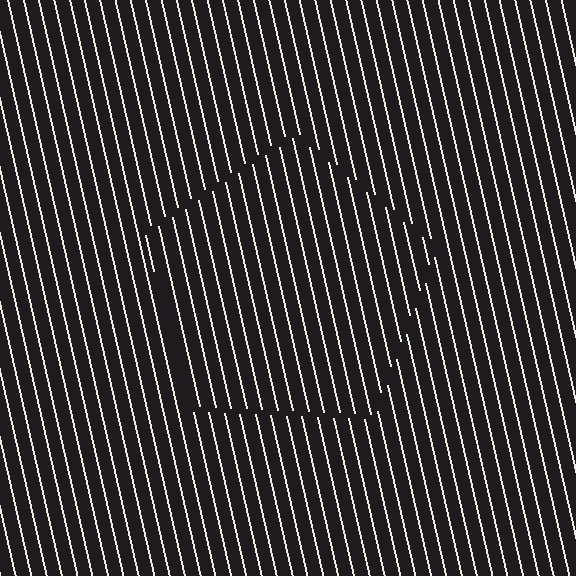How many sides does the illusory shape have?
5 sides — the line-ends trace a pentagon.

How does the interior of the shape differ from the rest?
The interior of the shape contains the same grating, shifted by half a period — the contour is defined by the phase discontinuity where line-ends from the inner and outer gratings abut.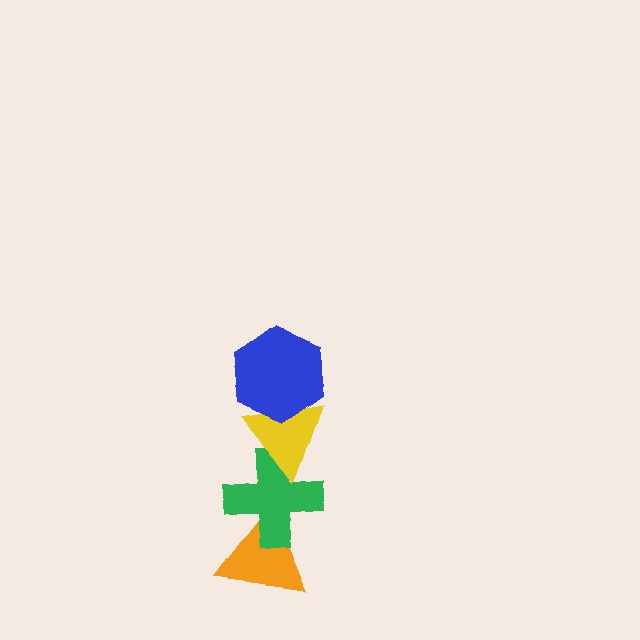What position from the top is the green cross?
The green cross is 3rd from the top.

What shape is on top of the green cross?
The yellow triangle is on top of the green cross.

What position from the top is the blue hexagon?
The blue hexagon is 1st from the top.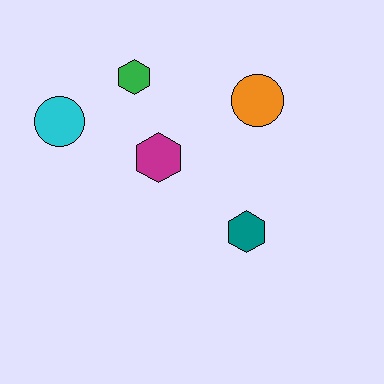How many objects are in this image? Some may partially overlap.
There are 5 objects.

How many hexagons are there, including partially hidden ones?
There are 3 hexagons.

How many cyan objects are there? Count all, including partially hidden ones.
There is 1 cyan object.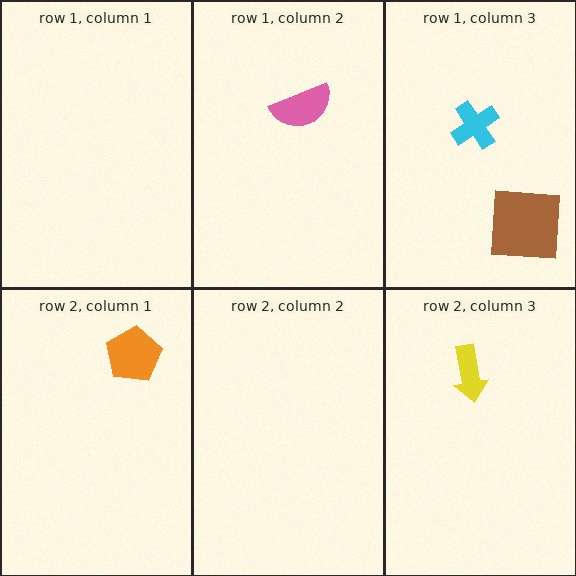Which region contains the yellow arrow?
The row 2, column 3 region.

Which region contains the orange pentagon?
The row 2, column 1 region.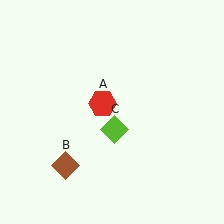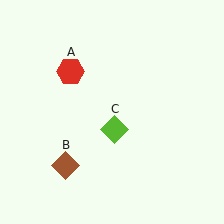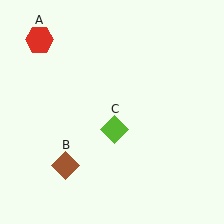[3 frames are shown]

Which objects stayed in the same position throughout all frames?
Brown diamond (object B) and lime diamond (object C) remained stationary.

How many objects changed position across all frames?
1 object changed position: red hexagon (object A).